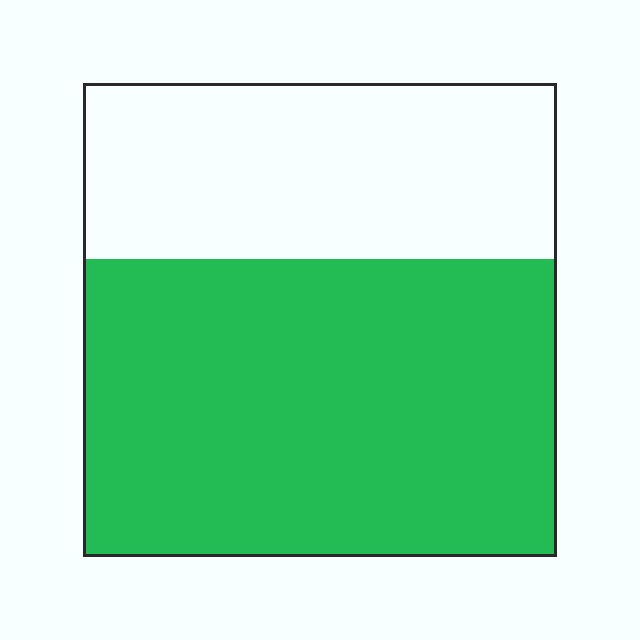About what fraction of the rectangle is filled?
About five eighths (5/8).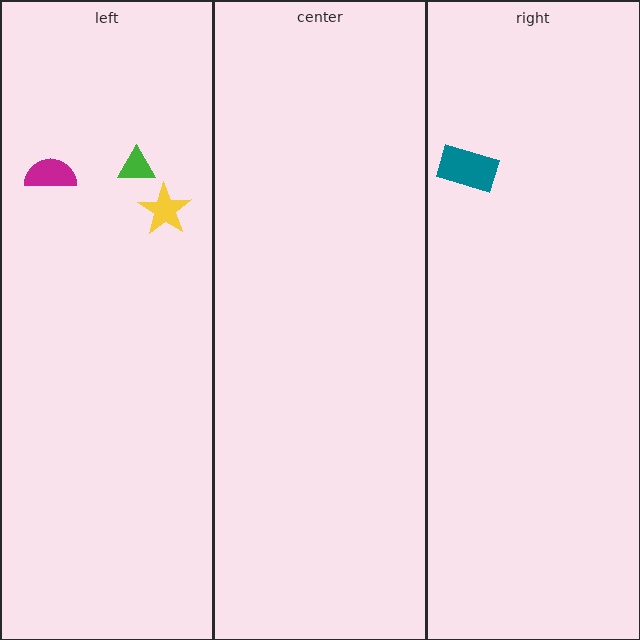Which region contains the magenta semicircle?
The left region.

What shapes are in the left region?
The green triangle, the magenta semicircle, the yellow star.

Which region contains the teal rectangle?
The right region.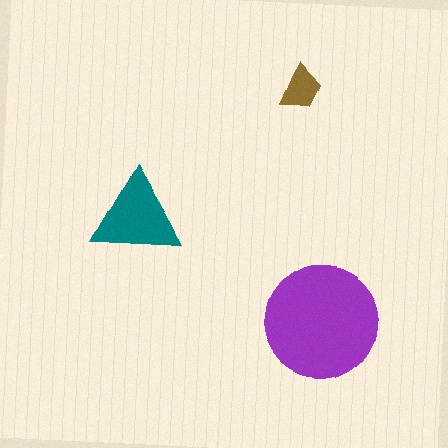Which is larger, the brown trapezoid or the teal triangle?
The teal triangle.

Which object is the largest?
The purple circle.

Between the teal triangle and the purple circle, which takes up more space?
The purple circle.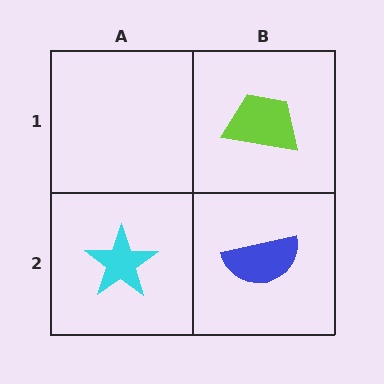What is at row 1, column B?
A lime trapezoid.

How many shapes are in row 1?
1 shape.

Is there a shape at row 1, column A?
No, that cell is empty.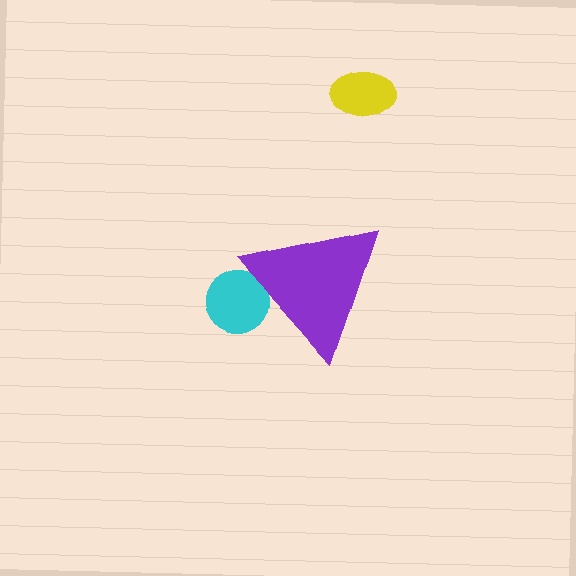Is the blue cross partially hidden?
Yes, the blue cross is partially hidden behind the purple triangle.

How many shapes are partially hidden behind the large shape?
2 shapes are partially hidden.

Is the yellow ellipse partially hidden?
No, the yellow ellipse is fully visible.